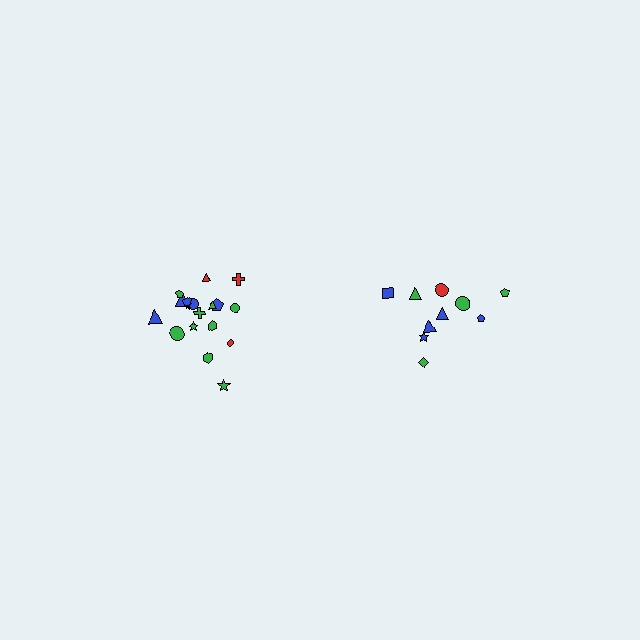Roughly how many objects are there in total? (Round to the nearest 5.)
Roughly 30 objects in total.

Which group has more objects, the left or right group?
The left group.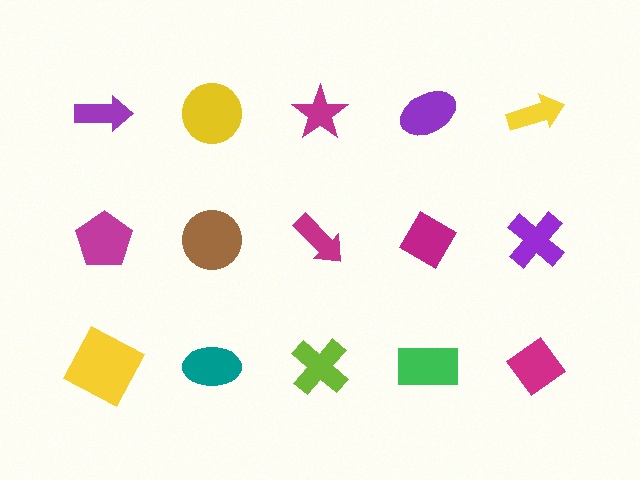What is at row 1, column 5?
A yellow arrow.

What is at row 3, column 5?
A magenta diamond.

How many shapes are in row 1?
5 shapes.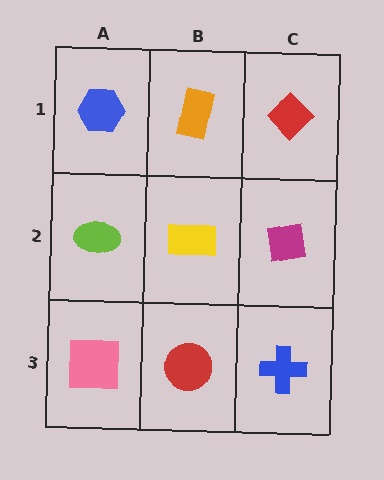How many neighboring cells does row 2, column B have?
4.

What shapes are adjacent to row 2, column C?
A red diamond (row 1, column C), a blue cross (row 3, column C), a yellow rectangle (row 2, column B).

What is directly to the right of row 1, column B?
A red diamond.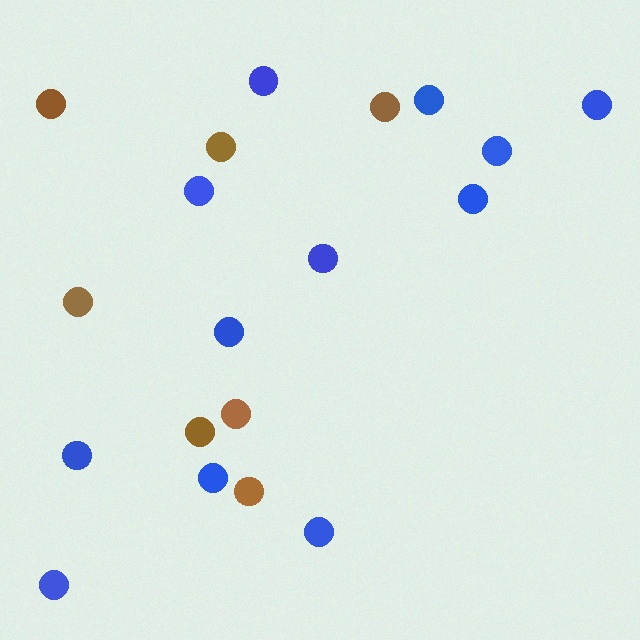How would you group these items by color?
There are 2 groups: one group of brown circles (7) and one group of blue circles (12).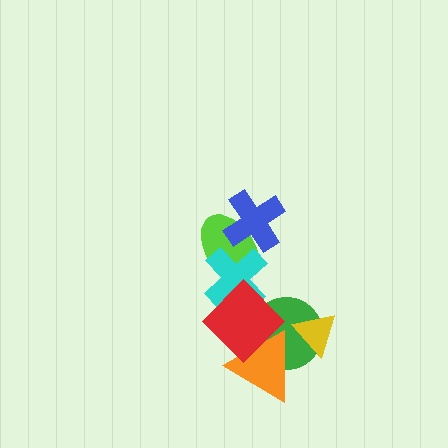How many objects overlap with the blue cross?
1 object overlaps with the blue cross.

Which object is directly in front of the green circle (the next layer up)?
The yellow triangle is directly in front of the green circle.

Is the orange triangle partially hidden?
Yes, it is partially covered by another shape.